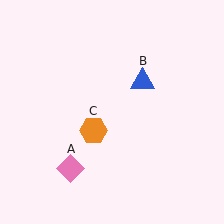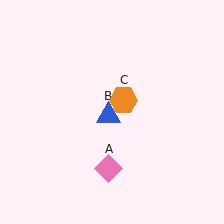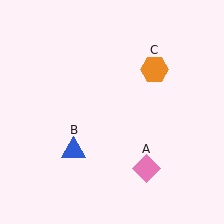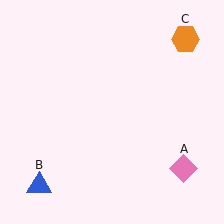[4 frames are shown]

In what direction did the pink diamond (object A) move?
The pink diamond (object A) moved right.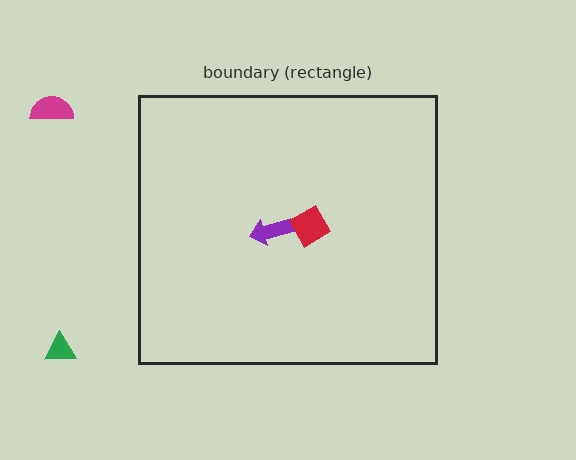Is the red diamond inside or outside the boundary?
Inside.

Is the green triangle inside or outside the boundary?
Outside.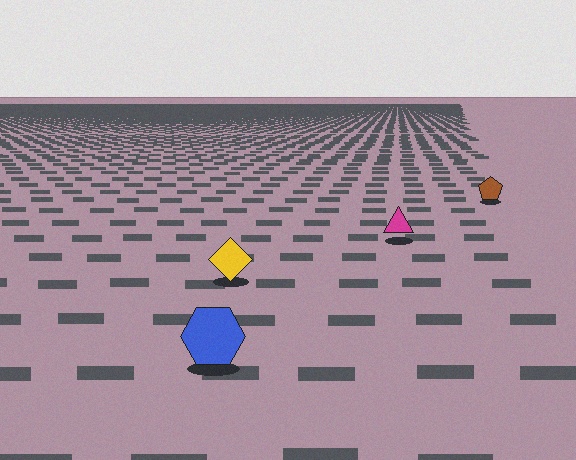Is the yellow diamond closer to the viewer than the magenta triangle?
Yes. The yellow diamond is closer — you can tell from the texture gradient: the ground texture is coarser near it.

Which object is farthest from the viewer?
The brown pentagon is farthest from the viewer. It appears smaller and the ground texture around it is denser.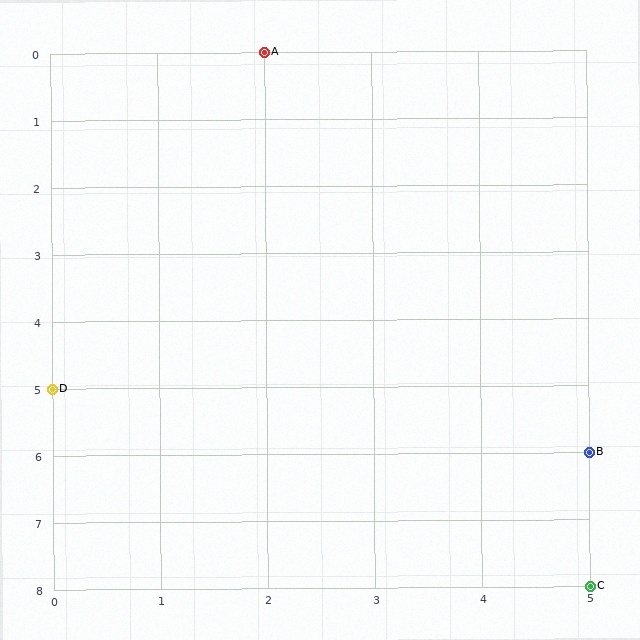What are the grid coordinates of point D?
Point D is at grid coordinates (0, 5).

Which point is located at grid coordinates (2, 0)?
Point A is at (2, 0).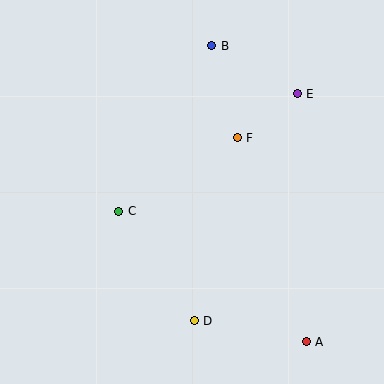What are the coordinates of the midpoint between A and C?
The midpoint between A and C is at (213, 276).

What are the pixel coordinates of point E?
Point E is at (297, 94).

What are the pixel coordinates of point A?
Point A is at (306, 342).